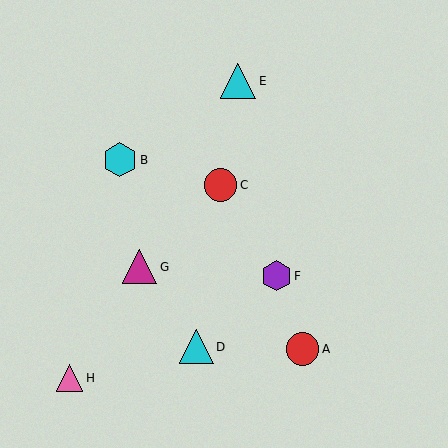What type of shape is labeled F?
Shape F is a purple hexagon.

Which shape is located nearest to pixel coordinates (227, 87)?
The cyan triangle (labeled E) at (238, 81) is nearest to that location.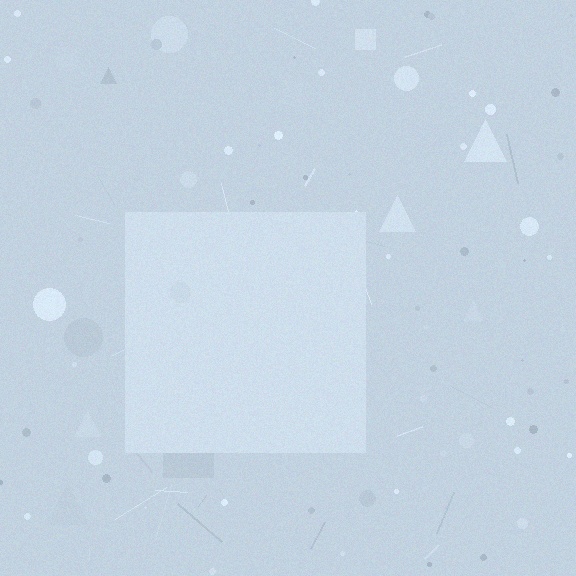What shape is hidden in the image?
A square is hidden in the image.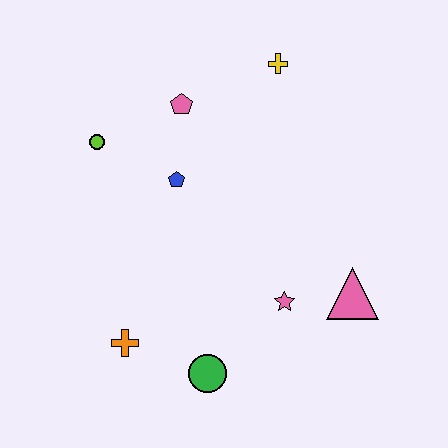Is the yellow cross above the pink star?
Yes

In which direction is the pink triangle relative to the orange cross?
The pink triangle is to the right of the orange cross.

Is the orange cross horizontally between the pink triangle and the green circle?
No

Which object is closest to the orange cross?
The green circle is closest to the orange cross.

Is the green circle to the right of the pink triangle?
No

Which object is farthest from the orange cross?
The yellow cross is farthest from the orange cross.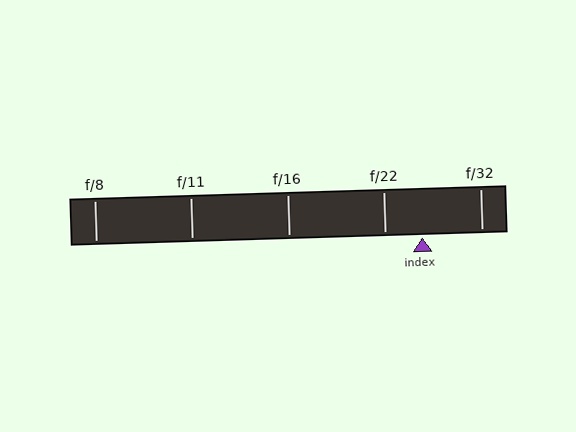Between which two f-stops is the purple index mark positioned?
The index mark is between f/22 and f/32.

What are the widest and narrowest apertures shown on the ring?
The widest aperture shown is f/8 and the narrowest is f/32.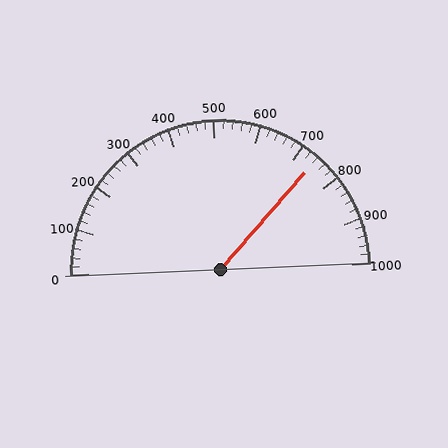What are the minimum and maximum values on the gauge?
The gauge ranges from 0 to 1000.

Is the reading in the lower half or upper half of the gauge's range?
The reading is in the upper half of the range (0 to 1000).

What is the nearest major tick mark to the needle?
The nearest major tick mark is 700.